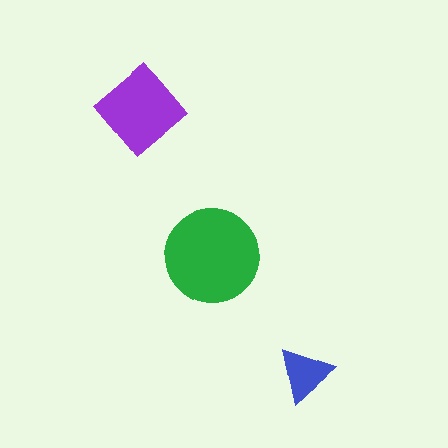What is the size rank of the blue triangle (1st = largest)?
3rd.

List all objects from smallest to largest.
The blue triangle, the purple diamond, the green circle.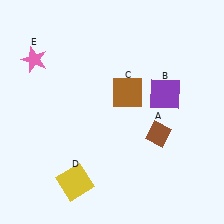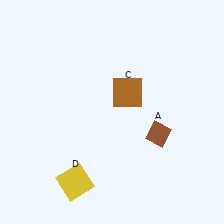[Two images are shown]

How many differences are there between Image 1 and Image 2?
There are 2 differences between the two images.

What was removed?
The purple square (B), the pink star (E) were removed in Image 2.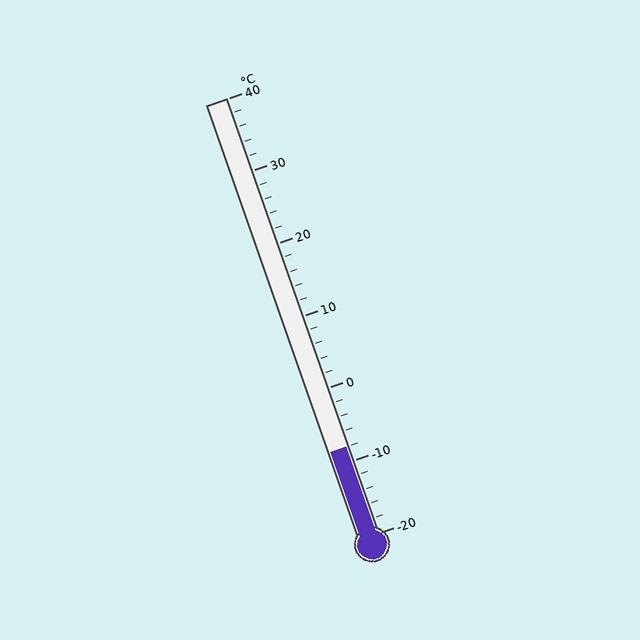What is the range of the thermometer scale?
The thermometer scale ranges from -20°C to 40°C.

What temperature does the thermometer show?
The thermometer shows approximately -8°C.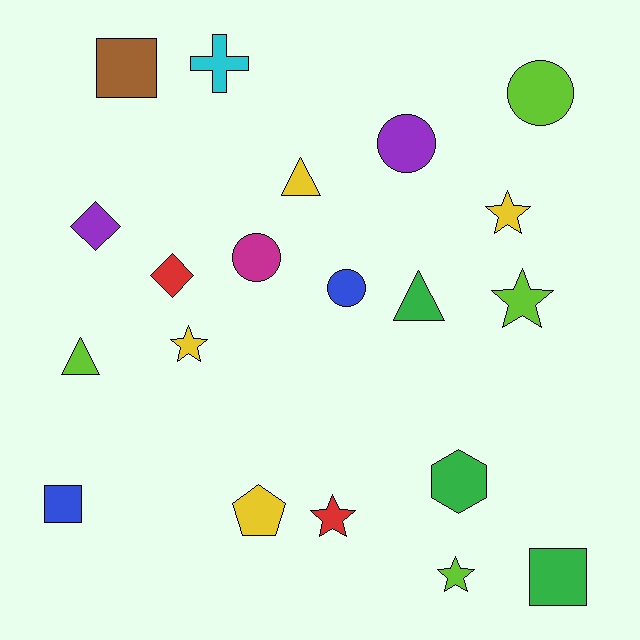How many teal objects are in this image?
There are no teal objects.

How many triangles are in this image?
There are 3 triangles.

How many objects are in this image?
There are 20 objects.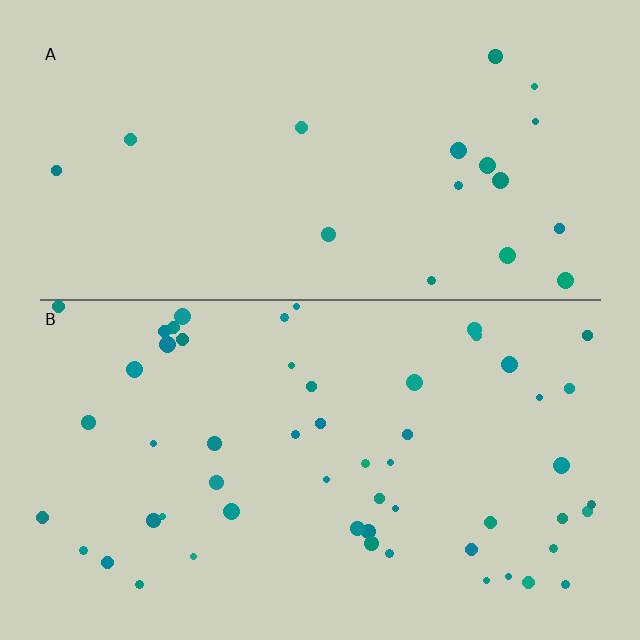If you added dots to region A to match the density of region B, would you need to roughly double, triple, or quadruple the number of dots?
Approximately triple.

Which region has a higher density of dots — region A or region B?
B (the bottom).